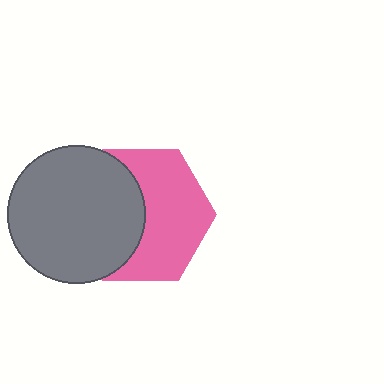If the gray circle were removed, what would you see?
You would see the complete pink hexagon.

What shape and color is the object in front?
The object in front is a gray circle.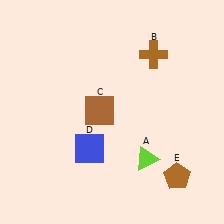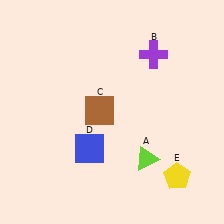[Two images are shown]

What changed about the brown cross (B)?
In Image 1, B is brown. In Image 2, it changed to purple.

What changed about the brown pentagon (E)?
In Image 1, E is brown. In Image 2, it changed to yellow.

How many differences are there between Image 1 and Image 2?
There are 2 differences between the two images.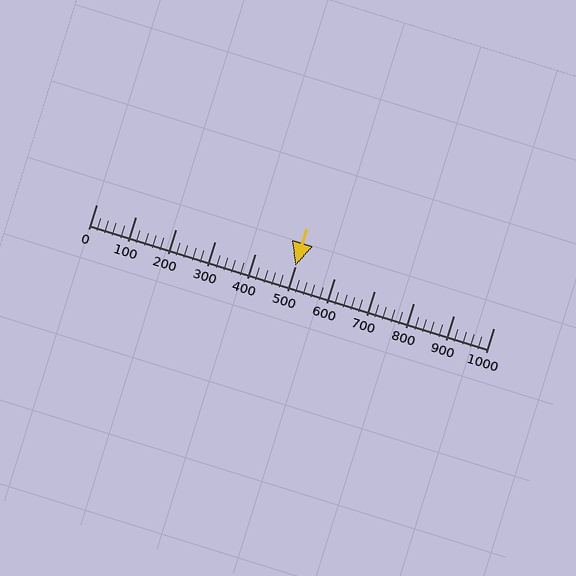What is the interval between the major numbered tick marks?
The major tick marks are spaced 100 units apart.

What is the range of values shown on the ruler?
The ruler shows values from 0 to 1000.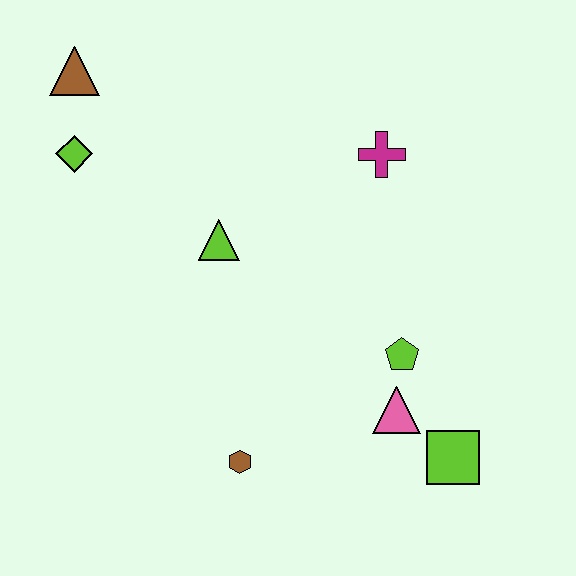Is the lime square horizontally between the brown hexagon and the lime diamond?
No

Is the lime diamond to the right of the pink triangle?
No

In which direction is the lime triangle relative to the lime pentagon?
The lime triangle is to the left of the lime pentagon.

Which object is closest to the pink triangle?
The lime pentagon is closest to the pink triangle.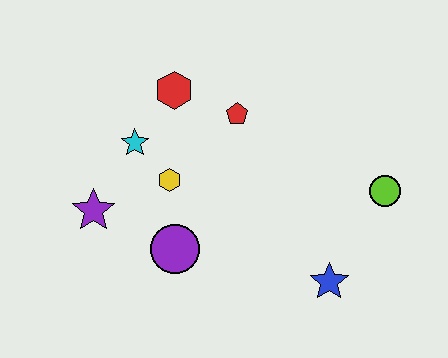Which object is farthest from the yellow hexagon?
The lime circle is farthest from the yellow hexagon.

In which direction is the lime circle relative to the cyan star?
The lime circle is to the right of the cyan star.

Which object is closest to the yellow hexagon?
The cyan star is closest to the yellow hexagon.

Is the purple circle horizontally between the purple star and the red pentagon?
Yes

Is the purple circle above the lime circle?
No